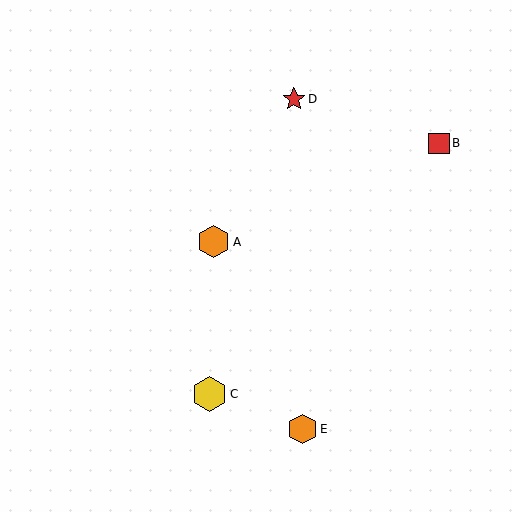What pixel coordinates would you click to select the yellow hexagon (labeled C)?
Click at (209, 394) to select the yellow hexagon C.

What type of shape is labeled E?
Shape E is an orange hexagon.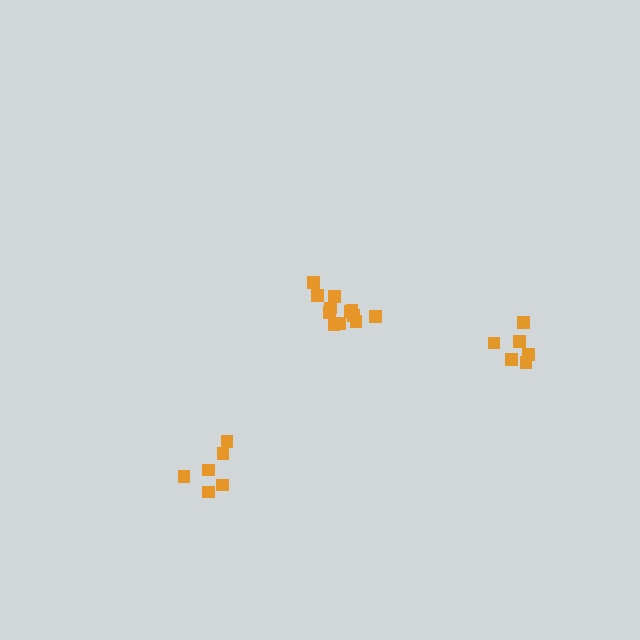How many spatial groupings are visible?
There are 3 spatial groupings.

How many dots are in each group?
Group 1: 6 dots, Group 2: 12 dots, Group 3: 6 dots (24 total).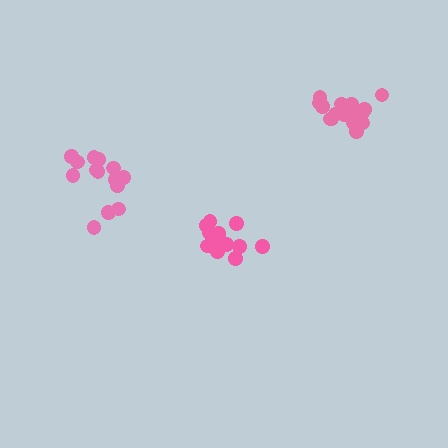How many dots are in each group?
Group 1: 14 dots, Group 2: 13 dots, Group 3: 16 dots (43 total).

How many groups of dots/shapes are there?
There are 3 groups.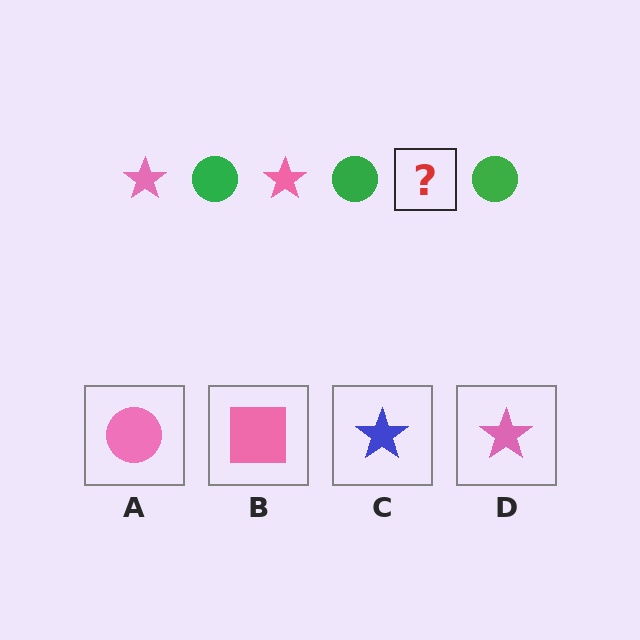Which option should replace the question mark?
Option D.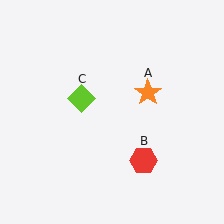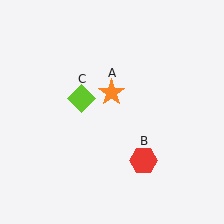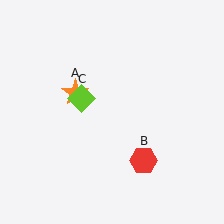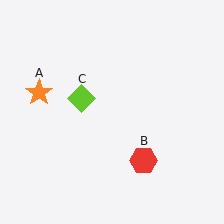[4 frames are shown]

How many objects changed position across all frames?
1 object changed position: orange star (object A).